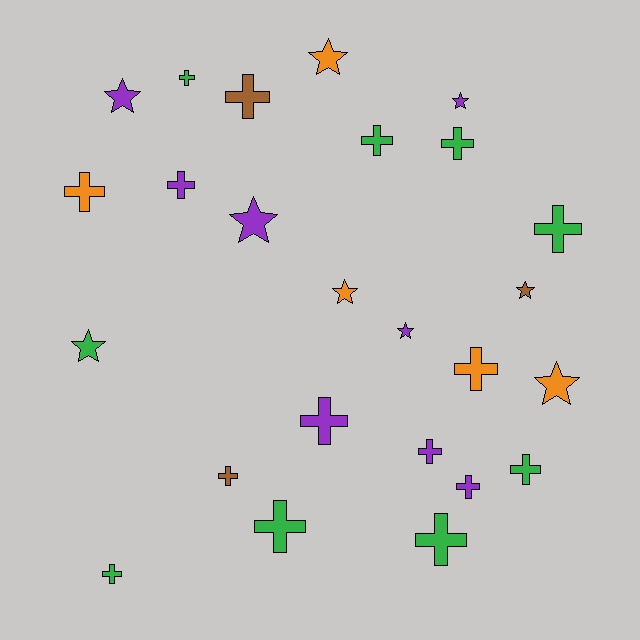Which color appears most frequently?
Green, with 9 objects.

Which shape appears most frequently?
Cross, with 16 objects.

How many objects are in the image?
There are 25 objects.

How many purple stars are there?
There are 4 purple stars.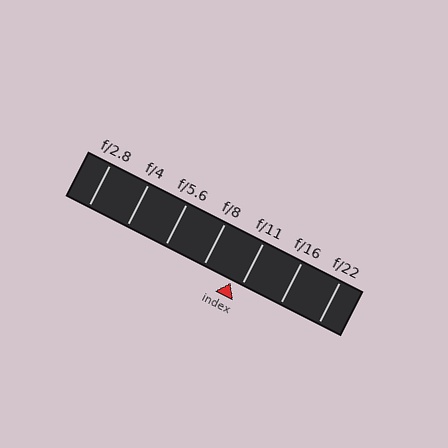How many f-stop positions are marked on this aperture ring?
There are 7 f-stop positions marked.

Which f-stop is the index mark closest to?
The index mark is closest to f/11.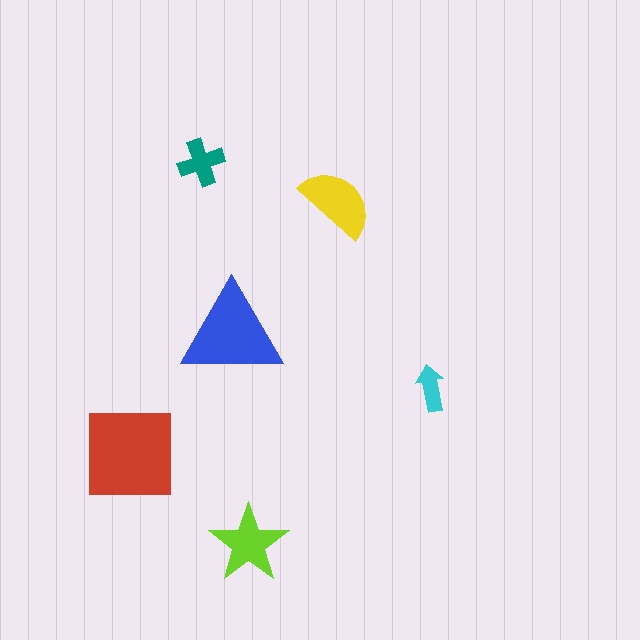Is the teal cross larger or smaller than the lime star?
Smaller.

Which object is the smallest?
The cyan arrow.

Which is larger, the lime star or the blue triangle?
The blue triangle.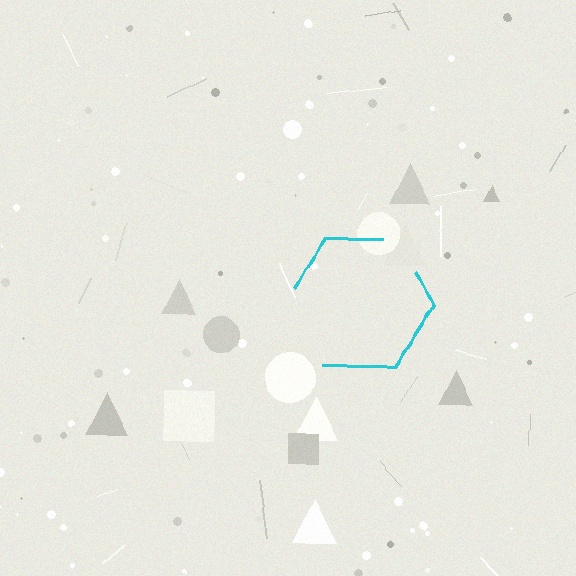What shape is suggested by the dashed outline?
The dashed outline suggests a hexagon.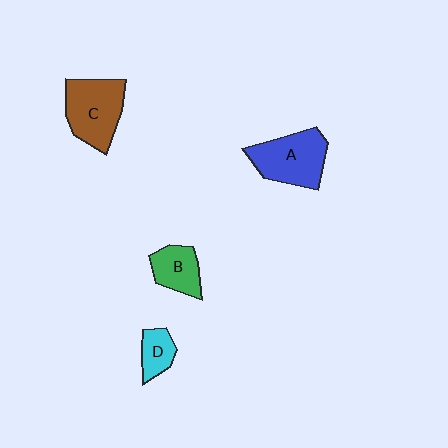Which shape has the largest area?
Shape C (brown).